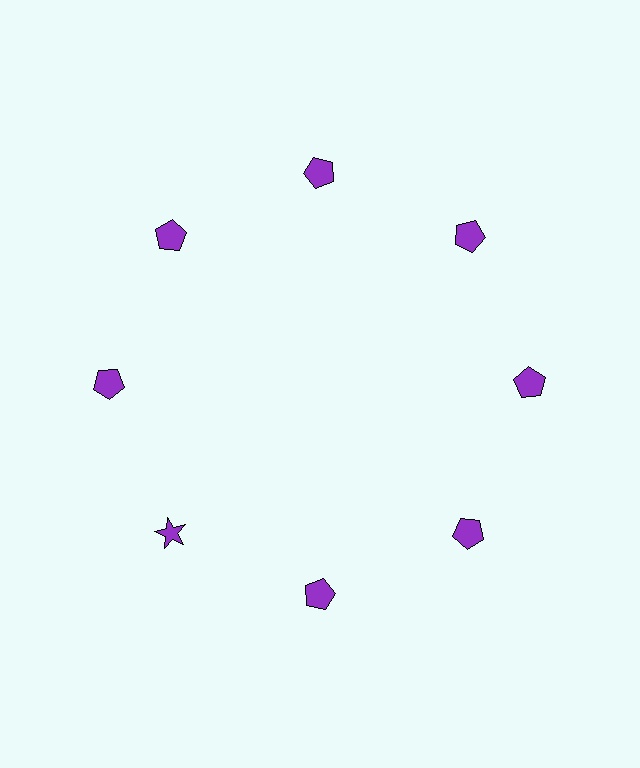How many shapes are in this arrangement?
There are 8 shapes arranged in a ring pattern.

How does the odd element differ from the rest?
It has a different shape: star instead of pentagon.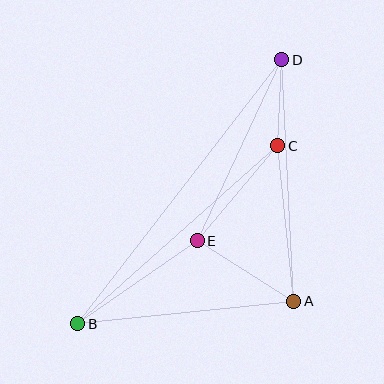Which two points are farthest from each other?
Points B and D are farthest from each other.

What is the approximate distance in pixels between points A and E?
The distance between A and E is approximately 114 pixels.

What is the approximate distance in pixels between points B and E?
The distance between B and E is approximately 145 pixels.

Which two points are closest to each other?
Points C and D are closest to each other.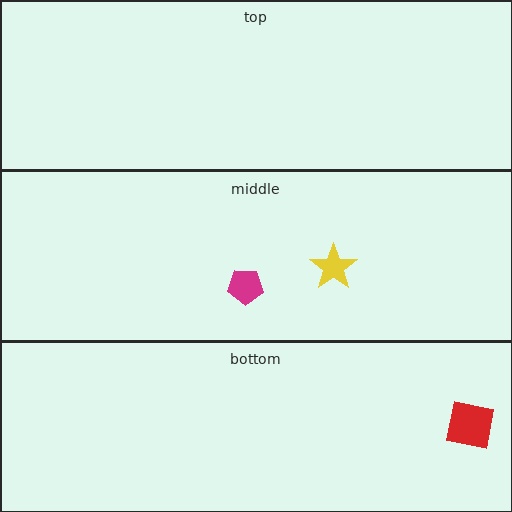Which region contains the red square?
The bottom region.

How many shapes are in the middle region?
2.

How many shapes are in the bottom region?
1.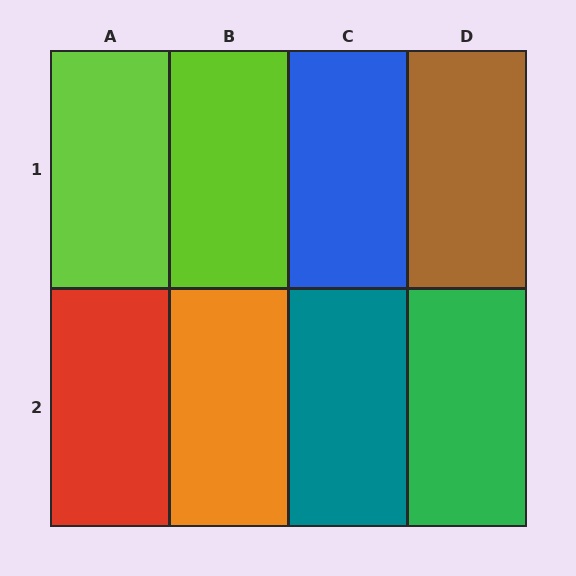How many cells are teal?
1 cell is teal.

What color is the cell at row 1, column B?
Lime.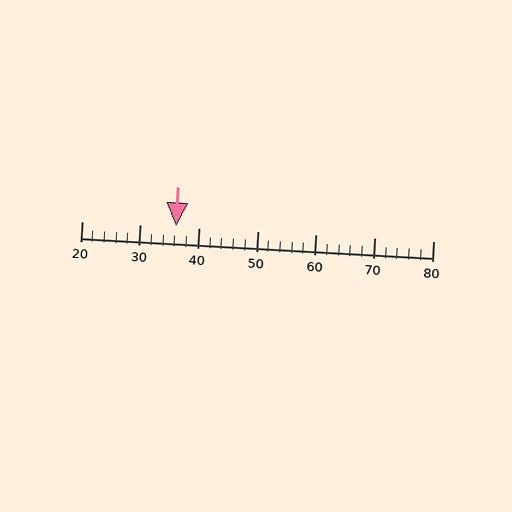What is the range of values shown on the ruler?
The ruler shows values from 20 to 80.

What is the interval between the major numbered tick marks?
The major tick marks are spaced 10 units apart.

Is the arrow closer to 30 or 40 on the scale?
The arrow is closer to 40.